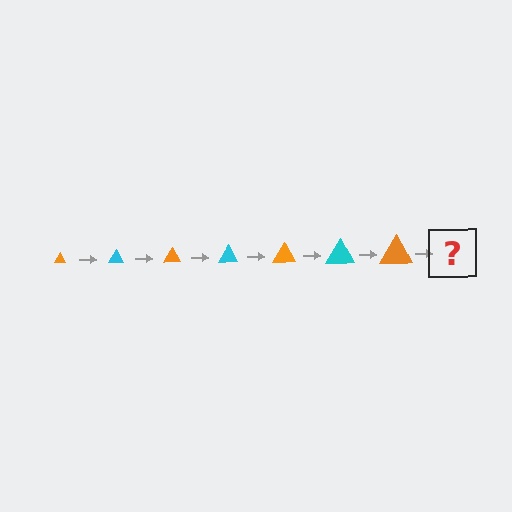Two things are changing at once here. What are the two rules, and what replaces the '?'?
The two rules are that the triangle grows larger each step and the color cycles through orange and cyan. The '?' should be a cyan triangle, larger than the previous one.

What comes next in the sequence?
The next element should be a cyan triangle, larger than the previous one.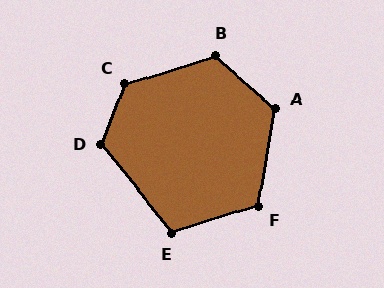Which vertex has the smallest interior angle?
E, at approximately 112 degrees.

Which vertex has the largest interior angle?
C, at approximately 127 degrees.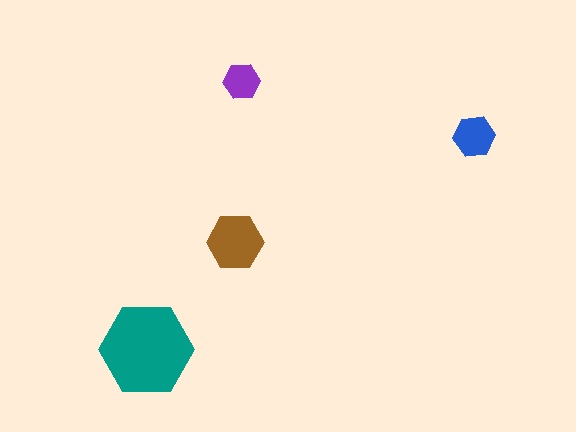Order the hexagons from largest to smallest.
the teal one, the brown one, the blue one, the purple one.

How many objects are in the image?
There are 4 objects in the image.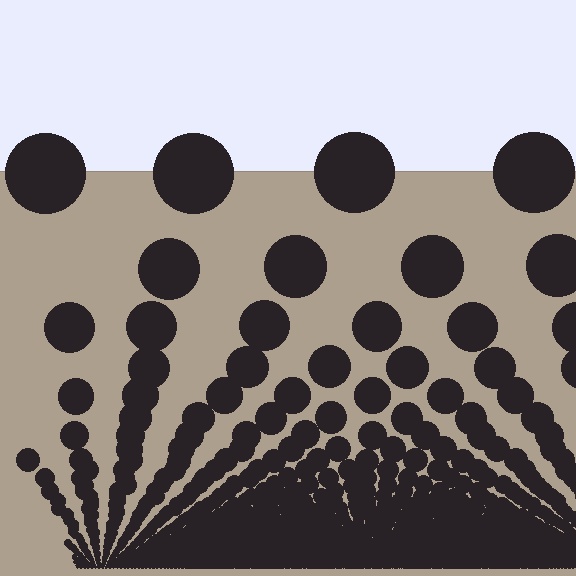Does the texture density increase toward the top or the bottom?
Density increases toward the bottom.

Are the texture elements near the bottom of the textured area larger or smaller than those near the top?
Smaller. The gradient is inverted — elements near the bottom are smaller and denser.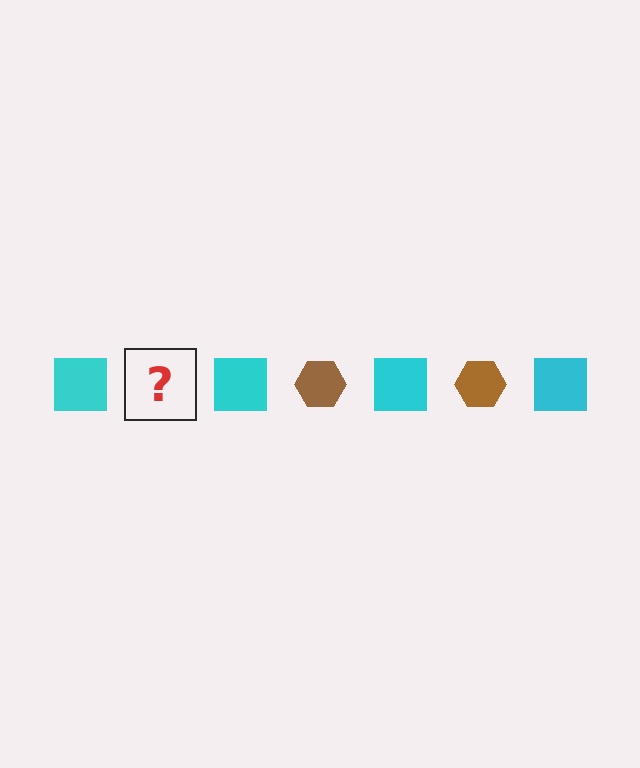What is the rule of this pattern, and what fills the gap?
The rule is that the pattern alternates between cyan square and brown hexagon. The gap should be filled with a brown hexagon.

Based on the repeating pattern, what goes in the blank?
The blank should be a brown hexagon.